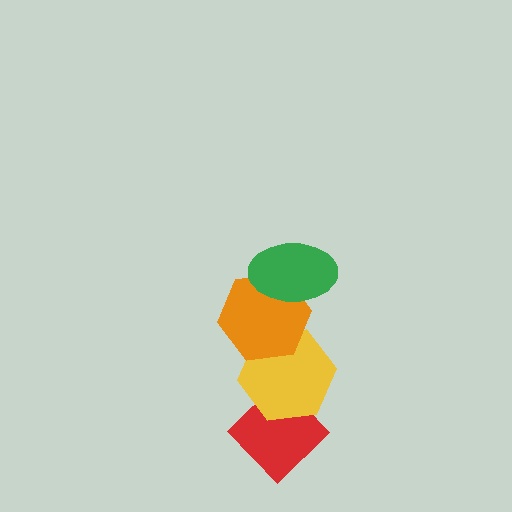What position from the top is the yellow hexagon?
The yellow hexagon is 3rd from the top.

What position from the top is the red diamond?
The red diamond is 4th from the top.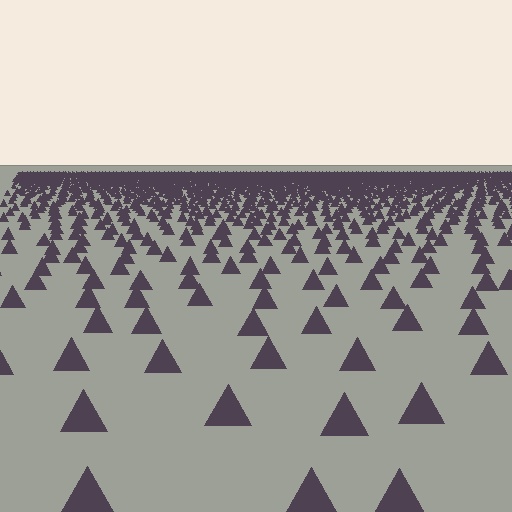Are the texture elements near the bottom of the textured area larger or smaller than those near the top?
Larger. Near the bottom, elements are closer to the viewer and appear at a bigger on-screen size.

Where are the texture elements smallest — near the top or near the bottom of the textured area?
Near the top.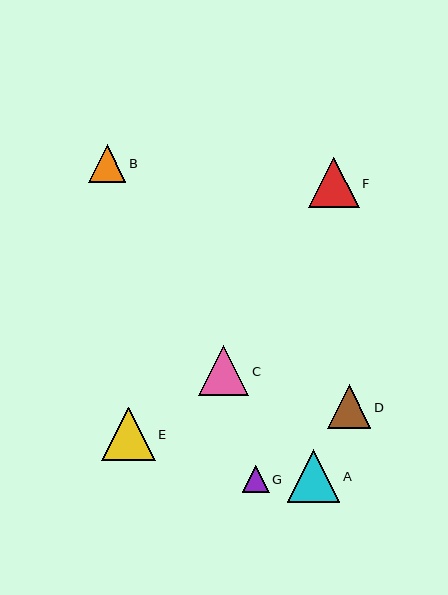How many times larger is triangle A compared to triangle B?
Triangle A is approximately 1.4 times the size of triangle B.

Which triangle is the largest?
Triangle E is the largest with a size of approximately 53 pixels.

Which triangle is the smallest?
Triangle G is the smallest with a size of approximately 27 pixels.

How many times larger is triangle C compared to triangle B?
Triangle C is approximately 1.3 times the size of triangle B.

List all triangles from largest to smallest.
From largest to smallest: E, A, F, C, D, B, G.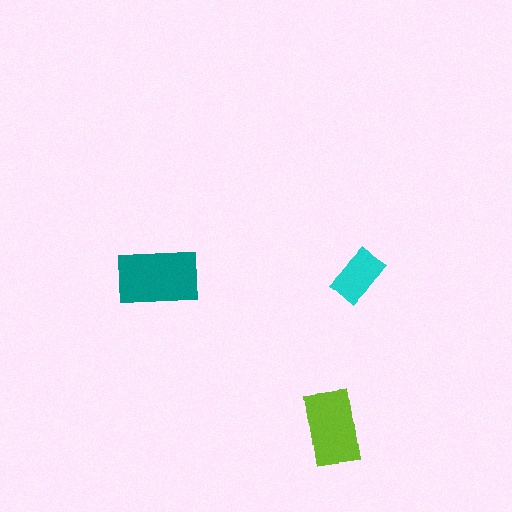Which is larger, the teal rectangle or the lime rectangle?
The teal one.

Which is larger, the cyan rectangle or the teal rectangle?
The teal one.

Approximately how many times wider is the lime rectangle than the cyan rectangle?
About 1.5 times wider.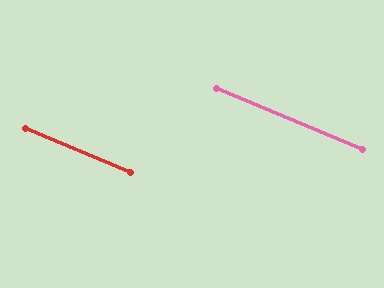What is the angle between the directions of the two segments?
Approximately 0 degrees.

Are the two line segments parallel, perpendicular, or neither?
Parallel — their directions differ by only 0.3°.